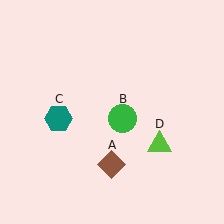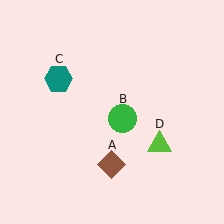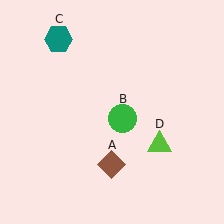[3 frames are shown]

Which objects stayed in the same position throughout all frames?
Brown diamond (object A) and green circle (object B) and lime triangle (object D) remained stationary.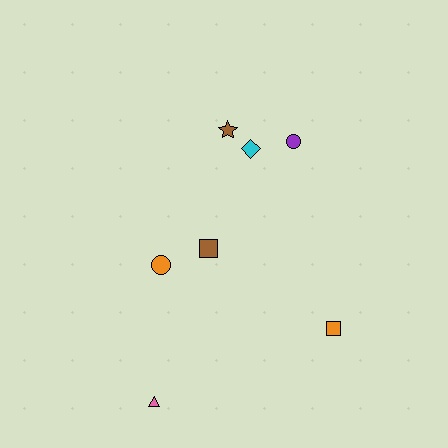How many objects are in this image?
There are 7 objects.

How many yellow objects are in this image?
There are no yellow objects.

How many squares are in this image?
There are 2 squares.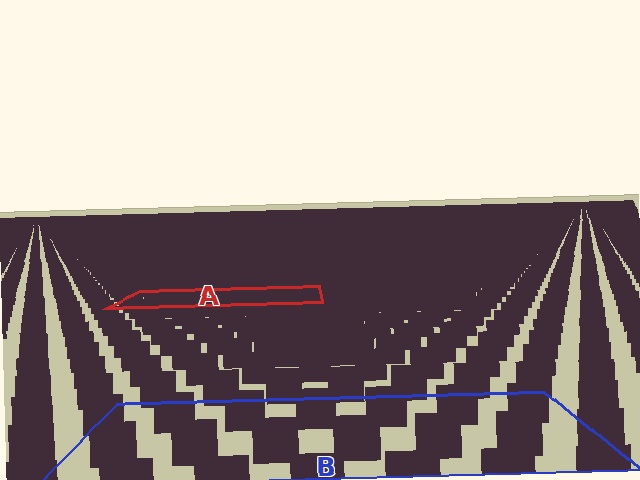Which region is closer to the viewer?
Region B is closer. The texture elements there are larger and more spread out.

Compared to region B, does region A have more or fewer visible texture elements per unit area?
Region A has more texture elements per unit area — they are packed more densely because it is farther away.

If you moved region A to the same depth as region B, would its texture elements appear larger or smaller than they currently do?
They would appear larger. At a closer depth, the same texture elements are projected at a bigger on-screen size.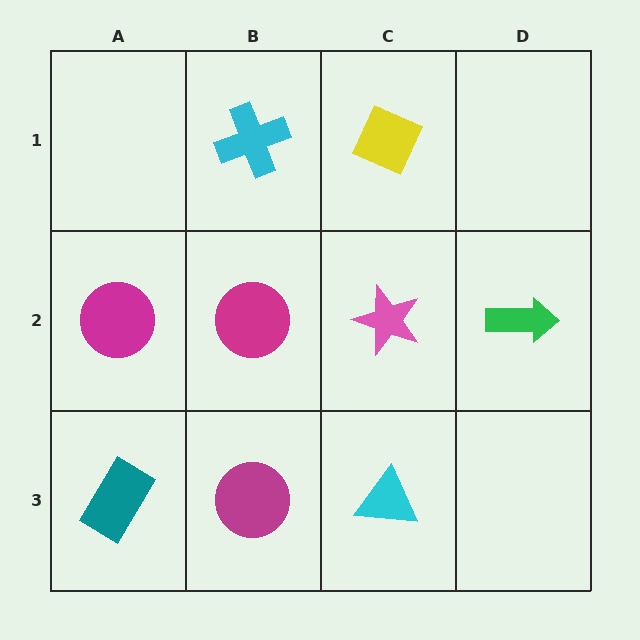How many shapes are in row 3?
3 shapes.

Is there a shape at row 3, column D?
No, that cell is empty.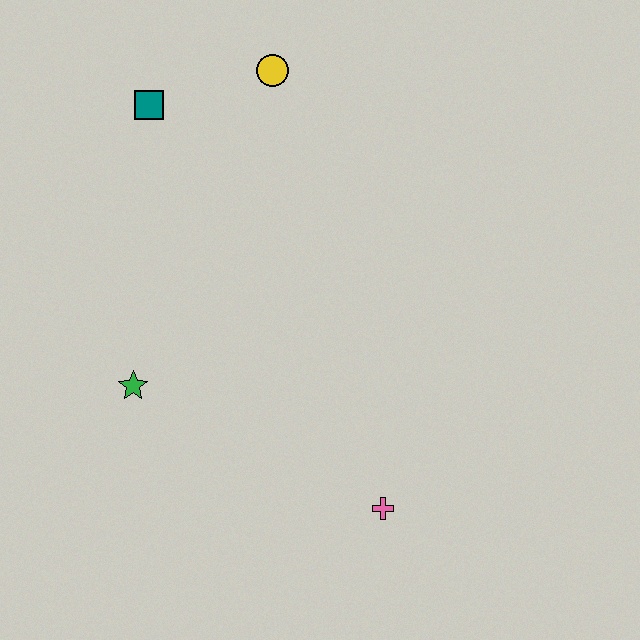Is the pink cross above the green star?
No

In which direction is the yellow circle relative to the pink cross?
The yellow circle is above the pink cross.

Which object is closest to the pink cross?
The green star is closest to the pink cross.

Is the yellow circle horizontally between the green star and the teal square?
No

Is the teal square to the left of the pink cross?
Yes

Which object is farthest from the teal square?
The pink cross is farthest from the teal square.